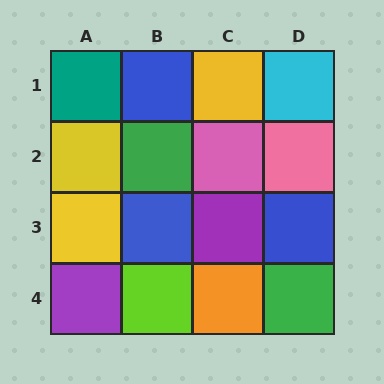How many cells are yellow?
3 cells are yellow.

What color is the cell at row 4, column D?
Green.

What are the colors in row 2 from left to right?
Yellow, green, pink, pink.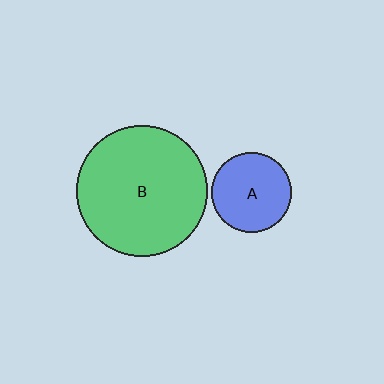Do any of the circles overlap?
No, none of the circles overlap.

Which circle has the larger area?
Circle B (green).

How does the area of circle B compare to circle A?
Approximately 2.7 times.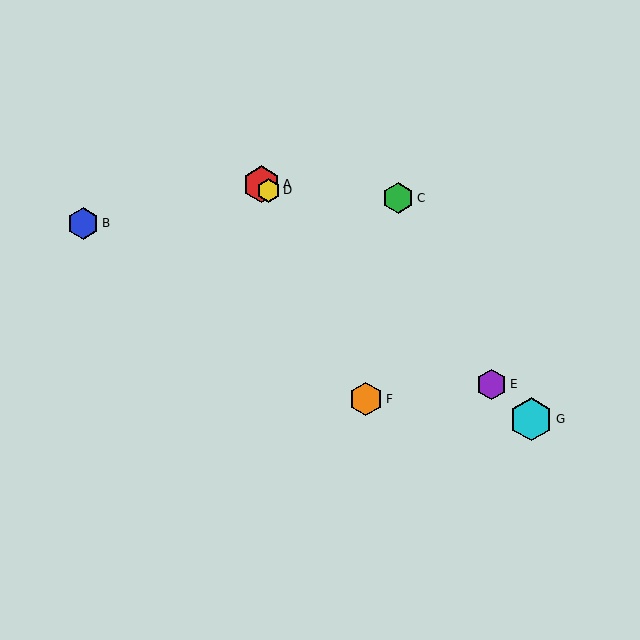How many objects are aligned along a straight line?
4 objects (A, D, E, G) are aligned along a straight line.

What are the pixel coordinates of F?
Object F is at (366, 399).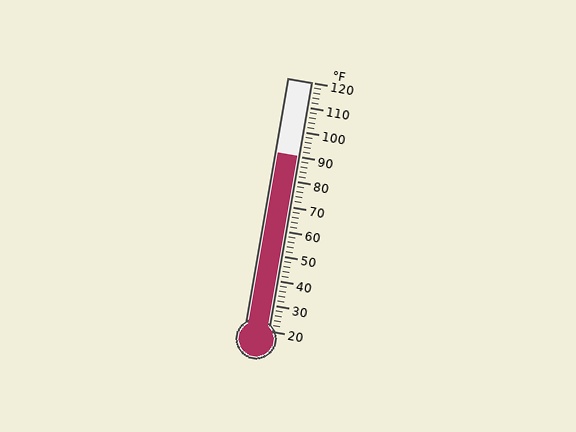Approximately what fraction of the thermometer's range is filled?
The thermometer is filled to approximately 70% of its range.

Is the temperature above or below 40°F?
The temperature is above 40°F.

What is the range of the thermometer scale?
The thermometer scale ranges from 20°F to 120°F.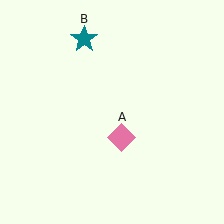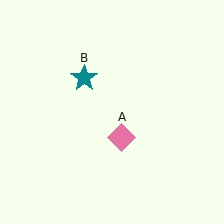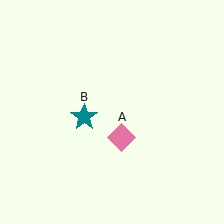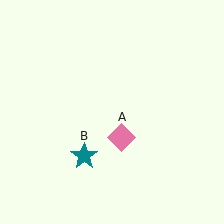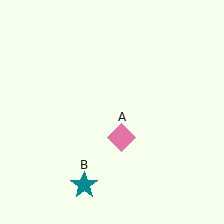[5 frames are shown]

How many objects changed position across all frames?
1 object changed position: teal star (object B).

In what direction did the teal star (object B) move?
The teal star (object B) moved down.